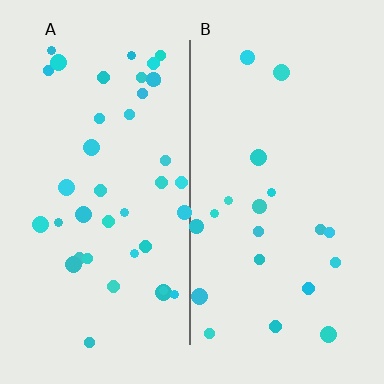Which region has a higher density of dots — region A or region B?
A (the left).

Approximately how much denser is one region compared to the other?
Approximately 2.0× — region A over region B.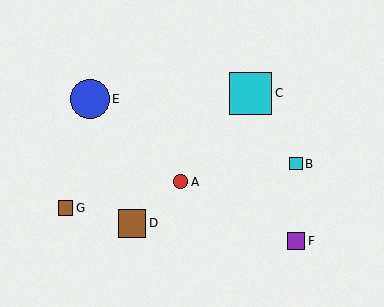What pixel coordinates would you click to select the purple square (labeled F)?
Click at (296, 241) to select the purple square F.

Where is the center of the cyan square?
The center of the cyan square is at (251, 93).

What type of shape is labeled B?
Shape B is a cyan square.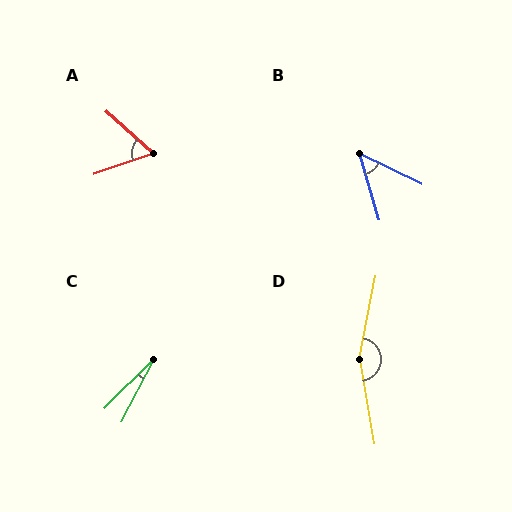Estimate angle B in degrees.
Approximately 48 degrees.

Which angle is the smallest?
C, at approximately 17 degrees.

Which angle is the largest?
D, at approximately 159 degrees.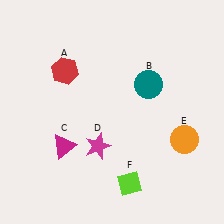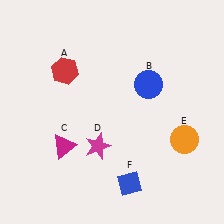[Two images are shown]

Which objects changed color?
B changed from teal to blue. F changed from lime to blue.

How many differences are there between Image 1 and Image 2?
There are 2 differences between the two images.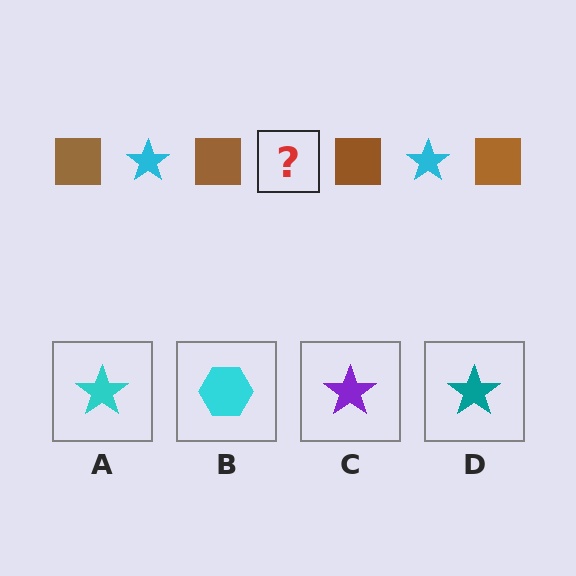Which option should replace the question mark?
Option A.